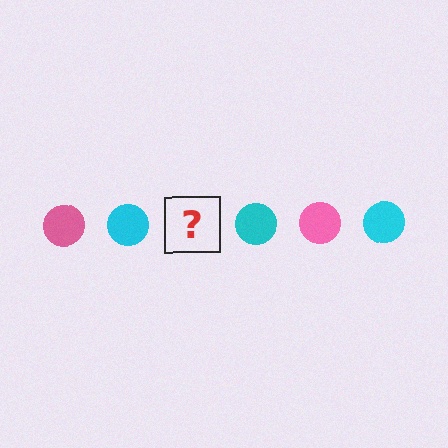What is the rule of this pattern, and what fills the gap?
The rule is that the pattern cycles through pink, cyan circles. The gap should be filled with a pink circle.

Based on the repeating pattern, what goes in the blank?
The blank should be a pink circle.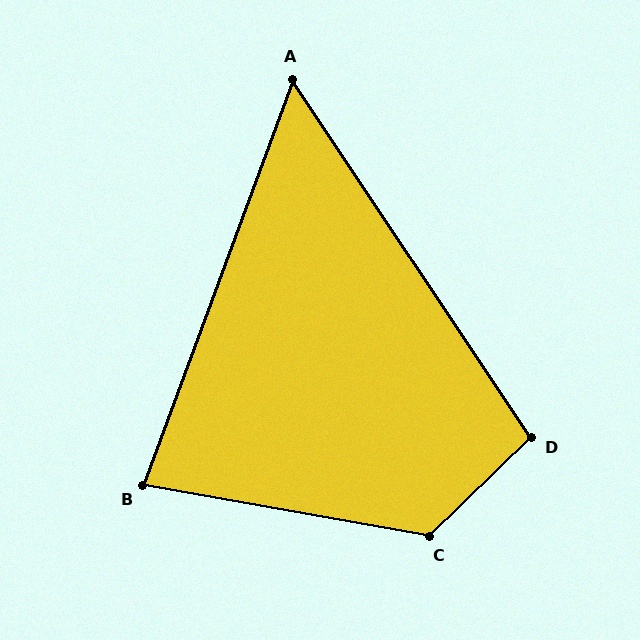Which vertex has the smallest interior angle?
A, at approximately 54 degrees.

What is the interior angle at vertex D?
Approximately 100 degrees (obtuse).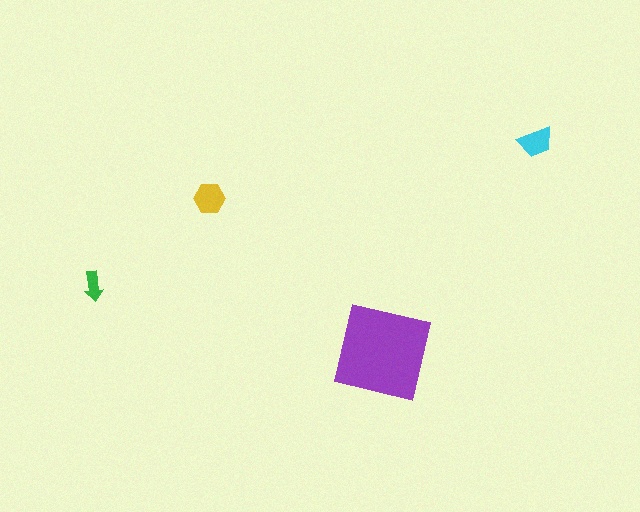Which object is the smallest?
The green arrow.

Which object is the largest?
The purple square.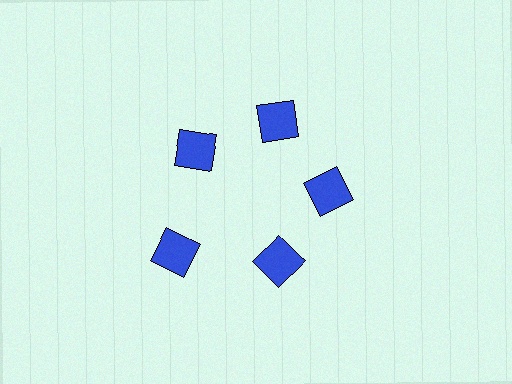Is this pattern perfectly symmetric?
No. The 5 blue squares are arranged in a ring, but one element near the 8 o'clock position is pushed outward from the center, breaking the 5-fold rotational symmetry.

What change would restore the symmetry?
The symmetry would be restored by moving it inward, back onto the ring so that all 5 squares sit at equal angles and equal distance from the center.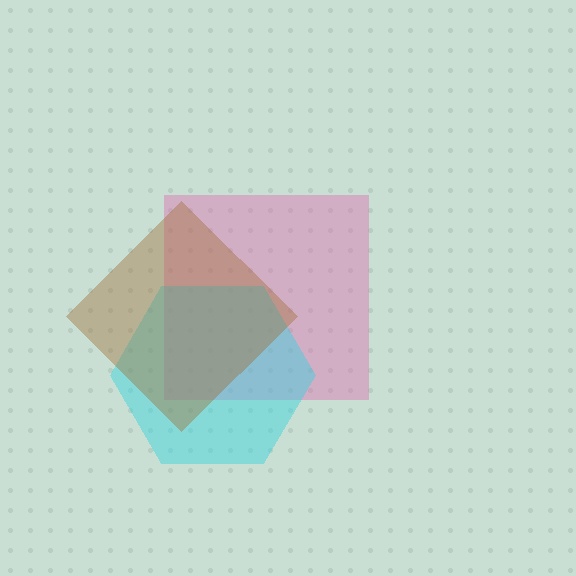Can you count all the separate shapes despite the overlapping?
Yes, there are 3 separate shapes.